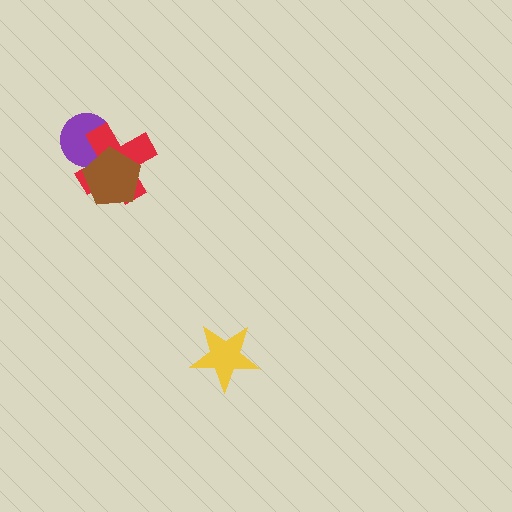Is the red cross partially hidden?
Yes, it is partially covered by another shape.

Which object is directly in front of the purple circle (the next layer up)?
The red cross is directly in front of the purple circle.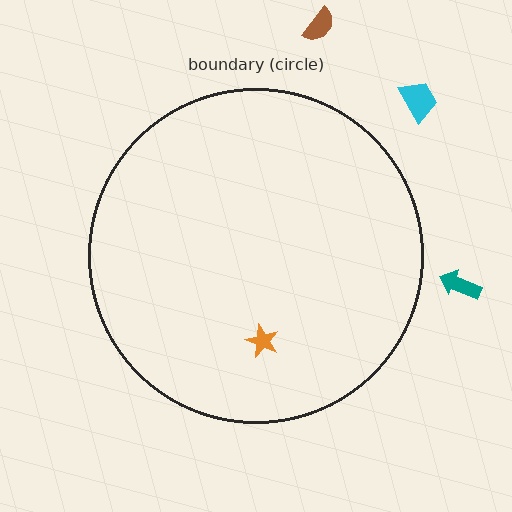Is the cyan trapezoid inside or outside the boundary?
Outside.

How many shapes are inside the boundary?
1 inside, 3 outside.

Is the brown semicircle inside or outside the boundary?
Outside.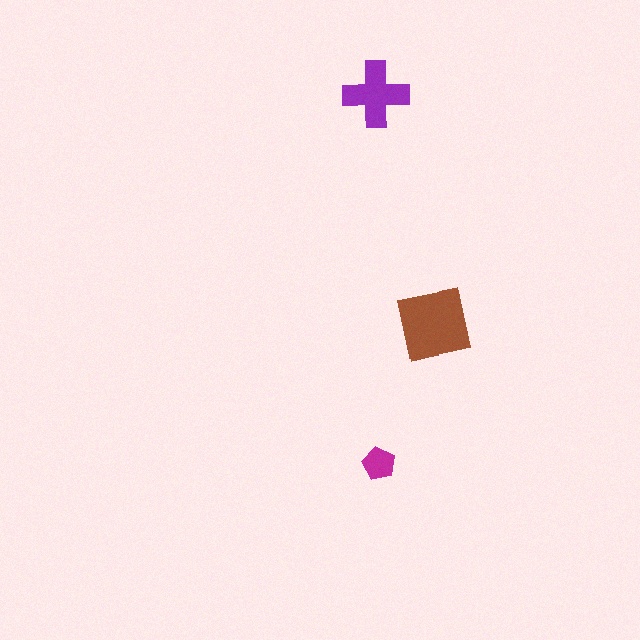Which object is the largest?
The brown square.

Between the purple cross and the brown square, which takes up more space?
The brown square.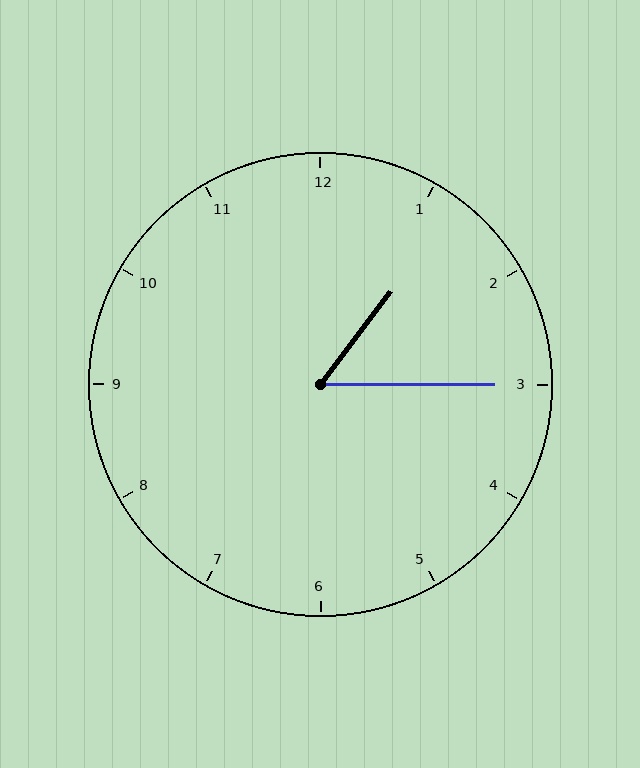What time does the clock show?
1:15.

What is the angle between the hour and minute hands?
Approximately 52 degrees.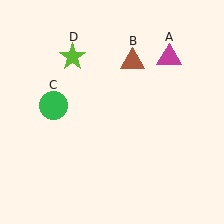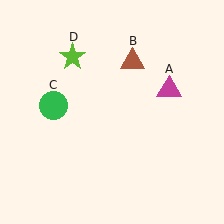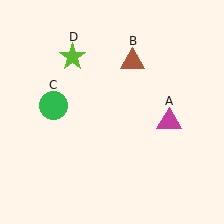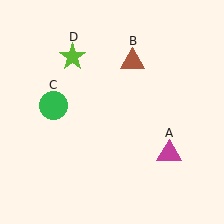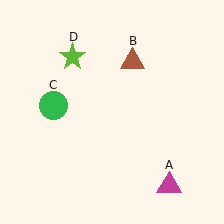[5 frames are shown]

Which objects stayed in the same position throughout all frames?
Brown triangle (object B) and green circle (object C) and lime star (object D) remained stationary.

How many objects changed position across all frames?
1 object changed position: magenta triangle (object A).